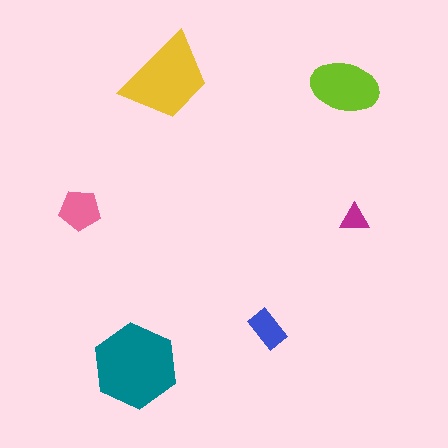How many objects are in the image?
There are 6 objects in the image.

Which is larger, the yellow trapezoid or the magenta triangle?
The yellow trapezoid.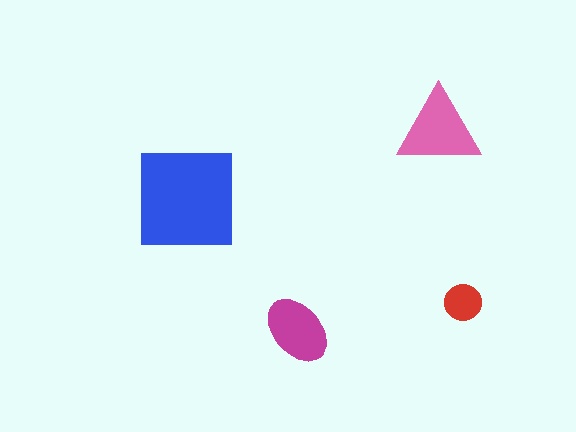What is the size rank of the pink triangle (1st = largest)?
2nd.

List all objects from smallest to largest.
The red circle, the magenta ellipse, the pink triangle, the blue square.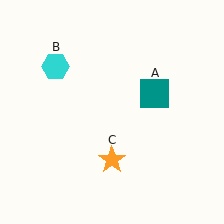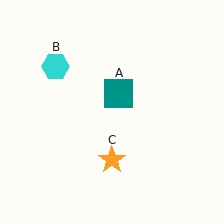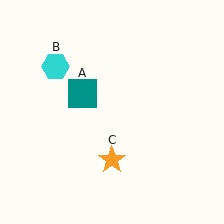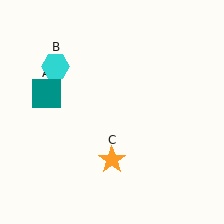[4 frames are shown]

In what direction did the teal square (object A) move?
The teal square (object A) moved left.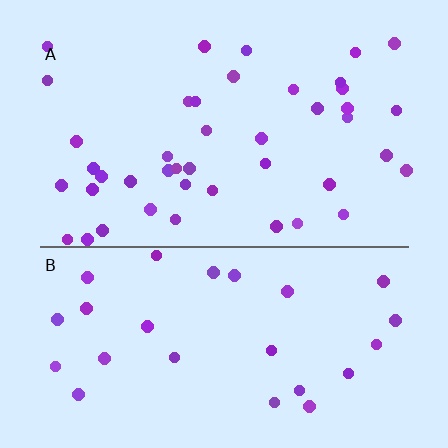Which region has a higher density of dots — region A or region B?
A (the top).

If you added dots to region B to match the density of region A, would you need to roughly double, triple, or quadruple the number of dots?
Approximately double.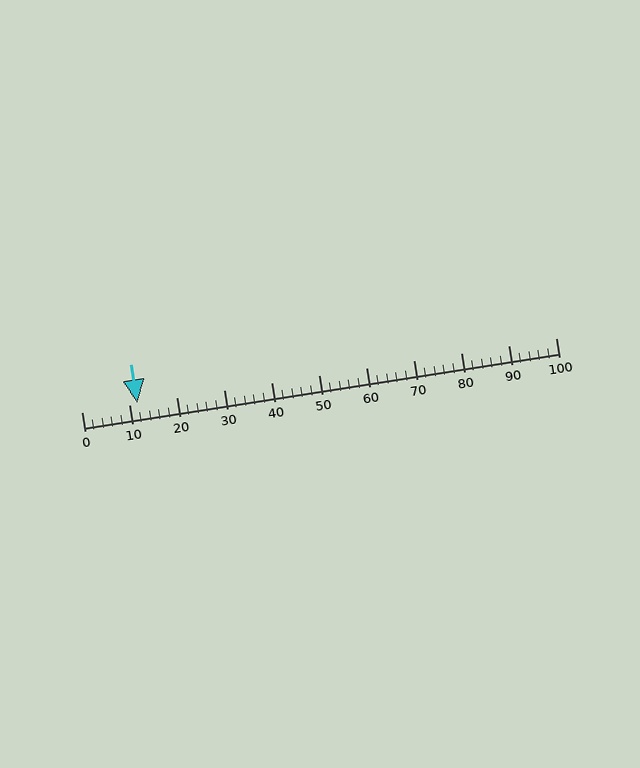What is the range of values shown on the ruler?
The ruler shows values from 0 to 100.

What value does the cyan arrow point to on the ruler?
The cyan arrow points to approximately 12.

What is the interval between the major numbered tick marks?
The major tick marks are spaced 10 units apart.